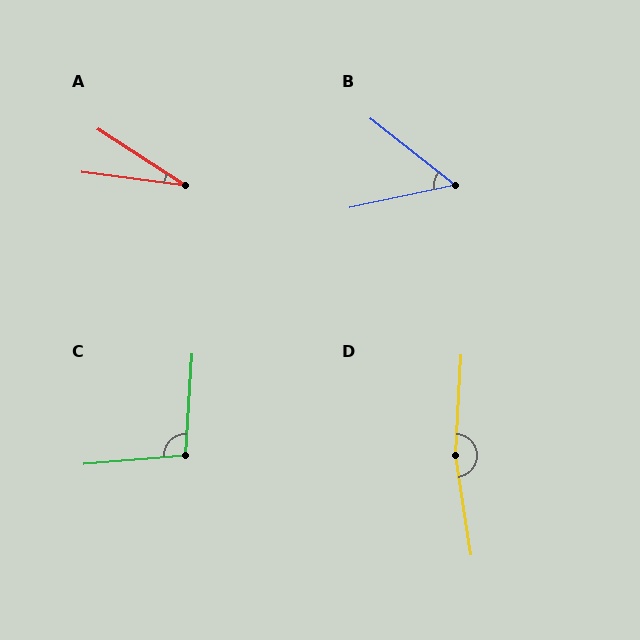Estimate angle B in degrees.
Approximately 50 degrees.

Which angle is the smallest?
A, at approximately 26 degrees.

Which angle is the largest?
D, at approximately 168 degrees.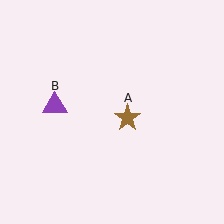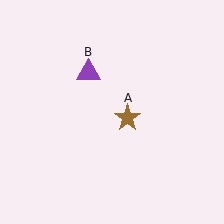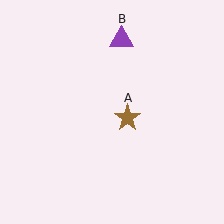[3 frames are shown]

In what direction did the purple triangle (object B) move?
The purple triangle (object B) moved up and to the right.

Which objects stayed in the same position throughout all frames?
Brown star (object A) remained stationary.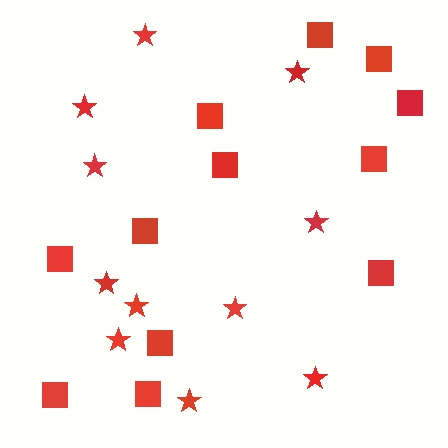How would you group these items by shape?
There are 2 groups: one group of squares (12) and one group of stars (11).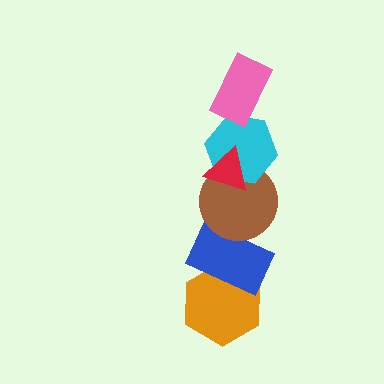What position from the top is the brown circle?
The brown circle is 4th from the top.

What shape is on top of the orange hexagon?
The blue rectangle is on top of the orange hexagon.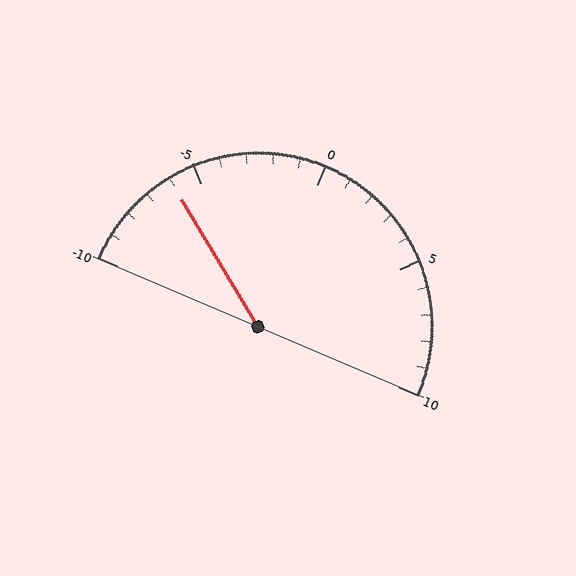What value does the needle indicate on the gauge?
The needle indicates approximately -6.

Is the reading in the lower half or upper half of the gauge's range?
The reading is in the lower half of the range (-10 to 10).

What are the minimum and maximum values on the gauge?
The gauge ranges from -10 to 10.